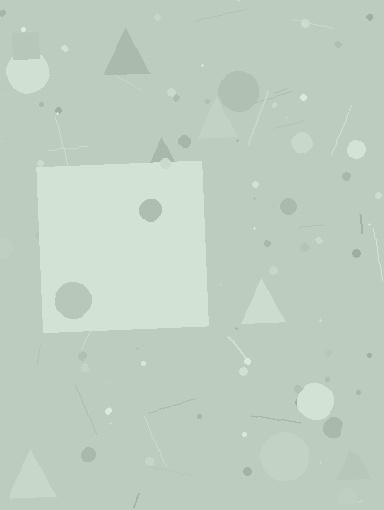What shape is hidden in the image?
A square is hidden in the image.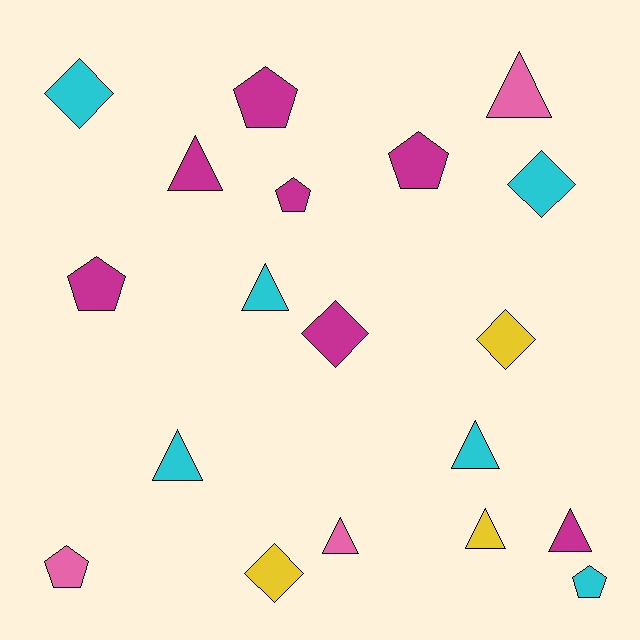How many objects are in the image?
There are 19 objects.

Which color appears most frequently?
Magenta, with 7 objects.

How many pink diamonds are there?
There are no pink diamonds.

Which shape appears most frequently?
Triangle, with 8 objects.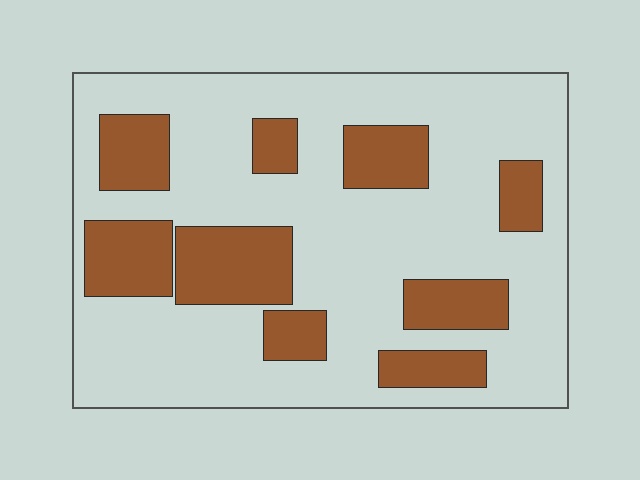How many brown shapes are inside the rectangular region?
9.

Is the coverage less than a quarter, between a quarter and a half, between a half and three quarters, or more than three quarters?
Between a quarter and a half.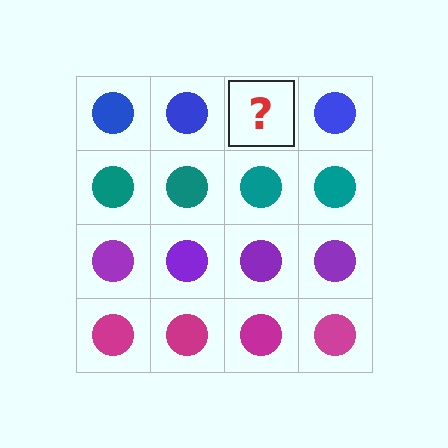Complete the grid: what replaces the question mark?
The question mark should be replaced with a blue circle.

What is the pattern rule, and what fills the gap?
The rule is that each row has a consistent color. The gap should be filled with a blue circle.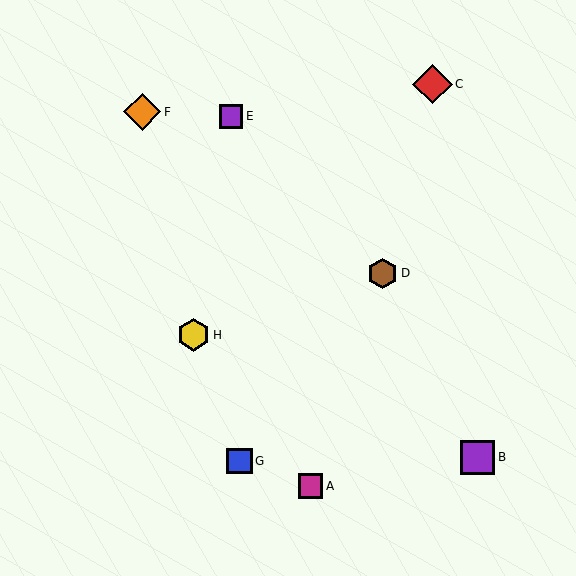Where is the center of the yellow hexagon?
The center of the yellow hexagon is at (193, 335).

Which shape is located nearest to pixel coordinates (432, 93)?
The red diamond (labeled C) at (433, 84) is nearest to that location.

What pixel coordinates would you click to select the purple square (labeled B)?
Click at (478, 457) to select the purple square B.